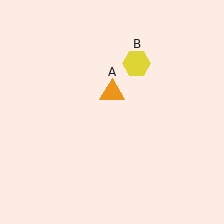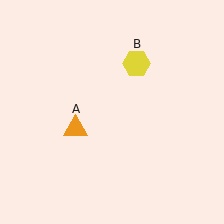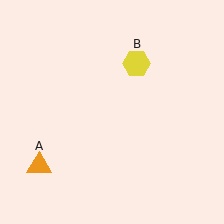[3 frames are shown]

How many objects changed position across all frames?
1 object changed position: orange triangle (object A).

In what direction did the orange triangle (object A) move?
The orange triangle (object A) moved down and to the left.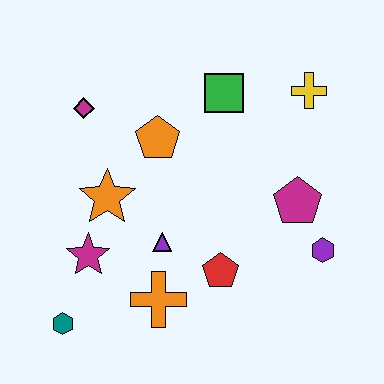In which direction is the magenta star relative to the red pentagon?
The magenta star is to the left of the red pentagon.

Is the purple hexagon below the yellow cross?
Yes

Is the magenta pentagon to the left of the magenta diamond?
No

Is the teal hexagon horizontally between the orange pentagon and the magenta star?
No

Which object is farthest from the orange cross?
The yellow cross is farthest from the orange cross.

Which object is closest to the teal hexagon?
The magenta star is closest to the teal hexagon.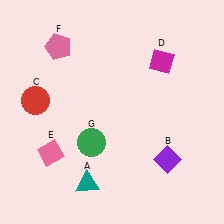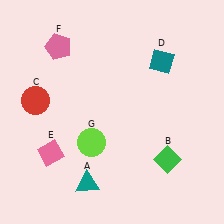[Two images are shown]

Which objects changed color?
B changed from purple to green. D changed from magenta to teal. G changed from green to lime.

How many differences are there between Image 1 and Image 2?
There are 3 differences between the two images.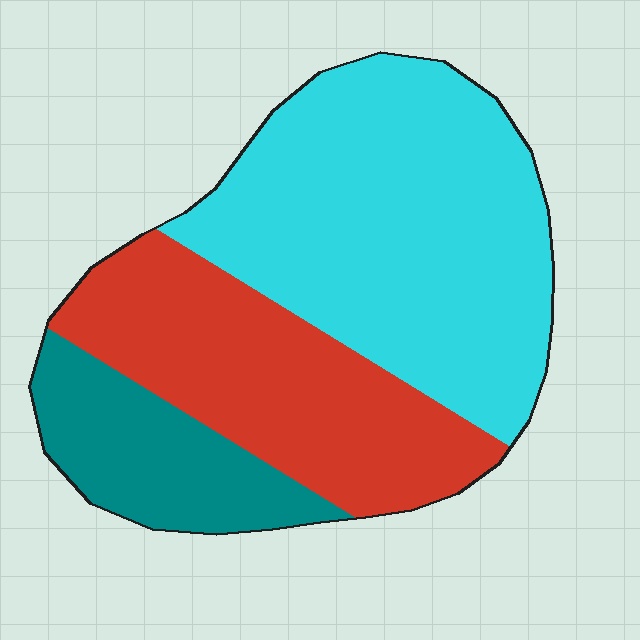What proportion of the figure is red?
Red covers roughly 30% of the figure.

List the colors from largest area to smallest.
From largest to smallest: cyan, red, teal.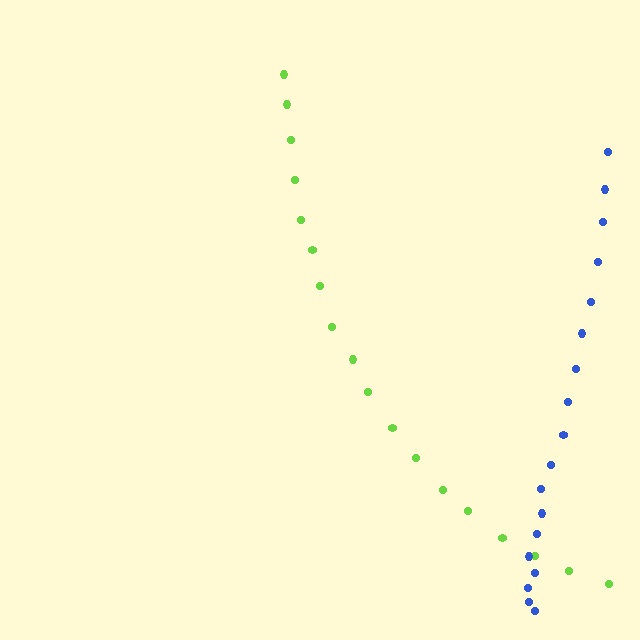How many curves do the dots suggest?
There are 2 distinct paths.